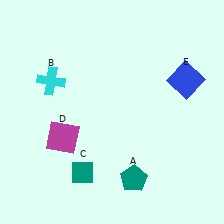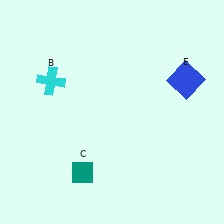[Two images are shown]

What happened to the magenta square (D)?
The magenta square (D) was removed in Image 2. It was in the bottom-left area of Image 1.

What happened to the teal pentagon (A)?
The teal pentagon (A) was removed in Image 2. It was in the bottom-right area of Image 1.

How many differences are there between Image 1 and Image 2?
There are 2 differences between the two images.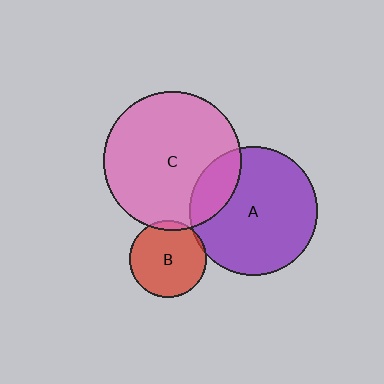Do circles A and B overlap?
Yes.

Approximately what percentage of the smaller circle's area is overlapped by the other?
Approximately 5%.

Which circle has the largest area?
Circle C (pink).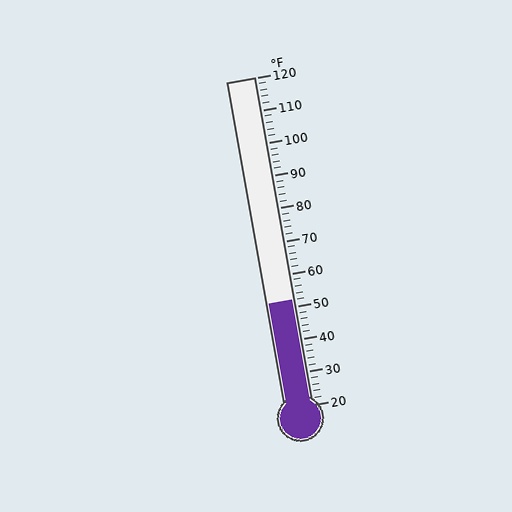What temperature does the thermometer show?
The thermometer shows approximately 52°F.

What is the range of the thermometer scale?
The thermometer scale ranges from 20°F to 120°F.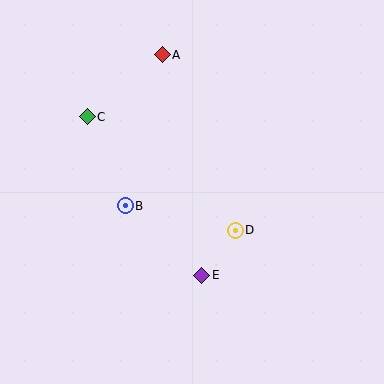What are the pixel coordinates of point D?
Point D is at (235, 230).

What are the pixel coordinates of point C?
Point C is at (87, 117).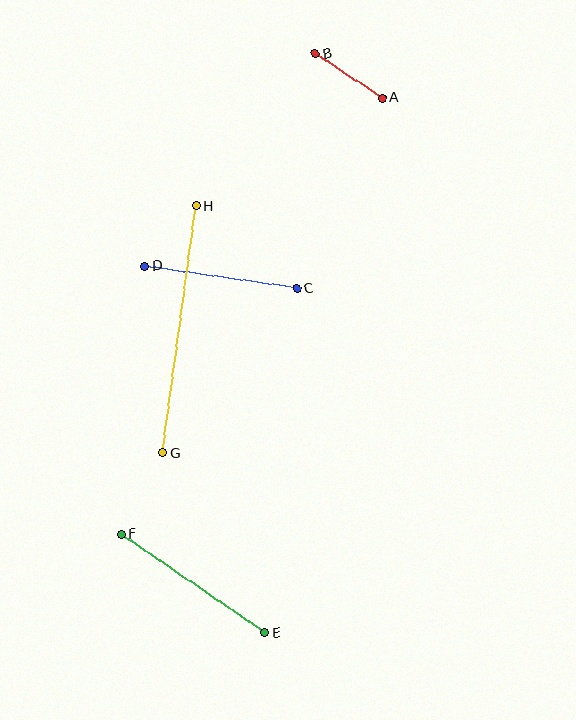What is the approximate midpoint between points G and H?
The midpoint is at approximately (179, 330) pixels.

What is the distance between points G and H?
The distance is approximately 250 pixels.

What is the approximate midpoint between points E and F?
The midpoint is at approximately (193, 583) pixels.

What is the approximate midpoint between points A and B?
The midpoint is at approximately (349, 76) pixels.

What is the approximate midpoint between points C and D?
The midpoint is at approximately (221, 277) pixels.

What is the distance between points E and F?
The distance is approximately 175 pixels.